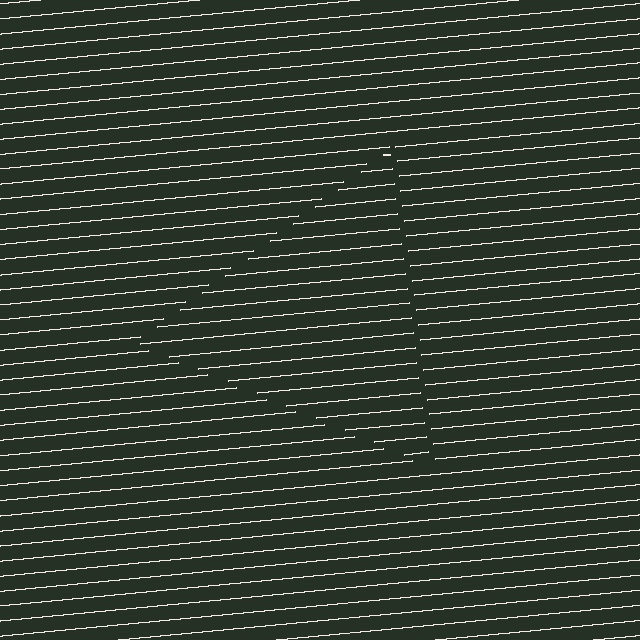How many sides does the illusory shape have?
3 sides — the line-ends trace a triangle.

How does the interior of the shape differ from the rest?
The interior of the shape contains the same grating, shifted by half a period — the contour is defined by the phase discontinuity where line-ends from the inner and outer gratings abut.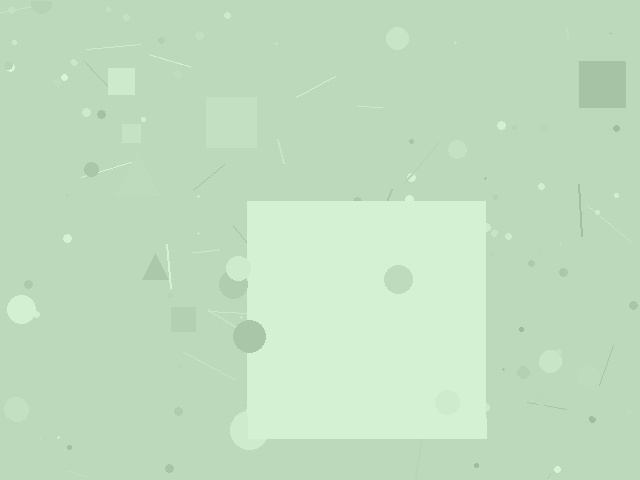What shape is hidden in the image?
A square is hidden in the image.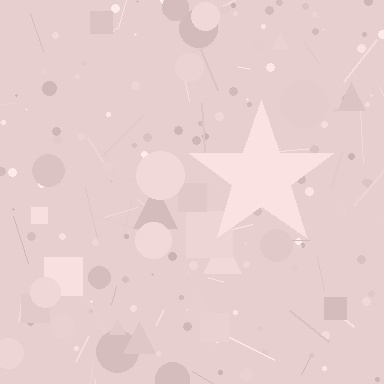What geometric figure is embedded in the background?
A star is embedded in the background.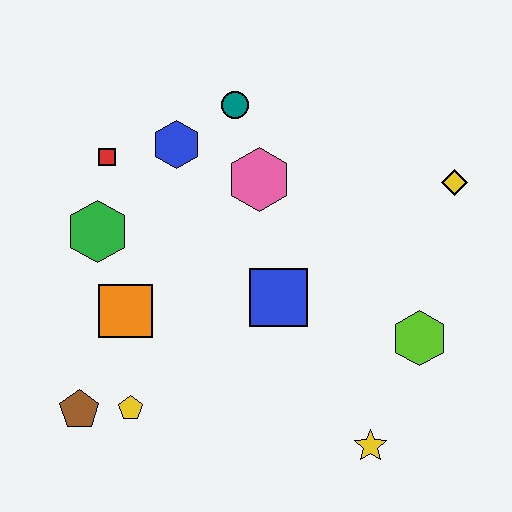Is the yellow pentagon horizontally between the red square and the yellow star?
Yes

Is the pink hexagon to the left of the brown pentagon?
No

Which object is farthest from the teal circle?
The yellow star is farthest from the teal circle.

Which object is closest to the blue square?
The pink hexagon is closest to the blue square.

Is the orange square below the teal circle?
Yes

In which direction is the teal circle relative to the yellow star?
The teal circle is above the yellow star.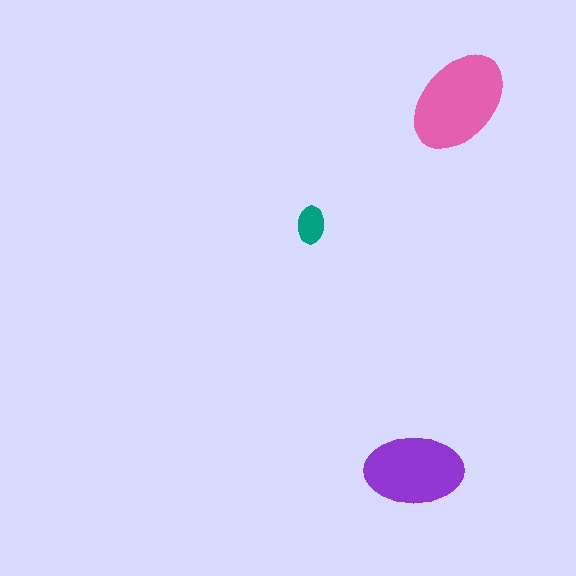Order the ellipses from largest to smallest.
the pink one, the purple one, the teal one.